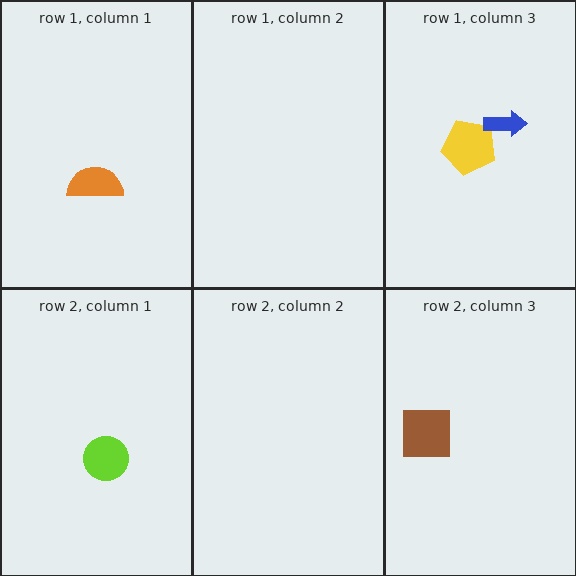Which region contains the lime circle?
The row 2, column 1 region.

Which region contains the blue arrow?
The row 1, column 3 region.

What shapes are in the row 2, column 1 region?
The lime circle.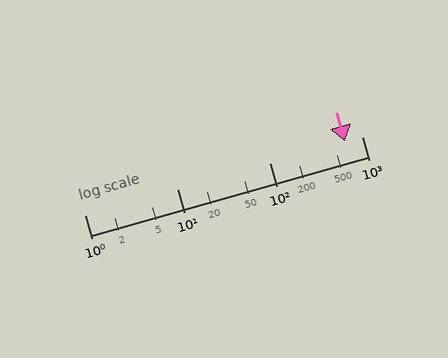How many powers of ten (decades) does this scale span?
The scale spans 3 decades, from 1 to 1000.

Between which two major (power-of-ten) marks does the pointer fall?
The pointer is between 100 and 1000.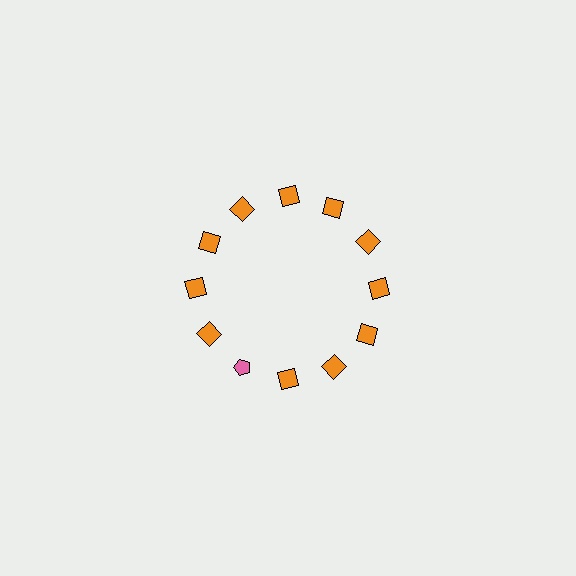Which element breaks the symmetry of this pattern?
The pink pentagon at roughly the 7 o'clock position breaks the symmetry. All other shapes are orange squares.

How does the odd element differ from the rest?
It differs in both color (pink instead of orange) and shape (pentagon instead of square).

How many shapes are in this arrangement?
There are 12 shapes arranged in a ring pattern.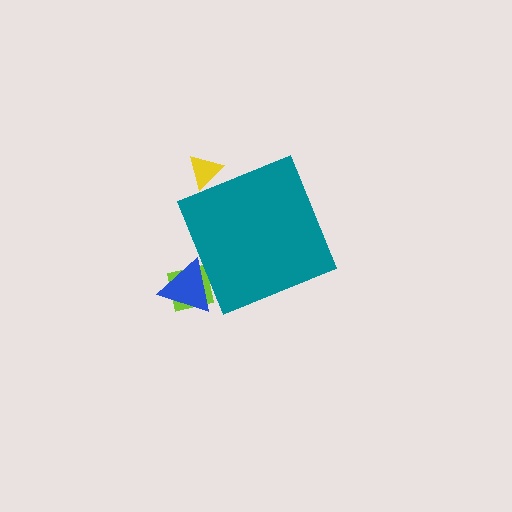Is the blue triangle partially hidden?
Yes, the blue triangle is partially hidden behind the teal diamond.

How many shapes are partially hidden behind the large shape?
3 shapes are partially hidden.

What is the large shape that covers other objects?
A teal diamond.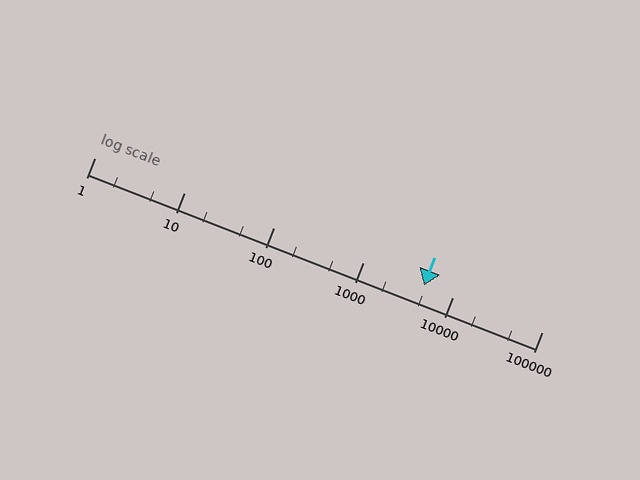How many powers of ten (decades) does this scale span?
The scale spans 5 decades, from 1 to 100000.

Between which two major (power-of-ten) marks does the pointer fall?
The pointer is between 1000 and 10000.